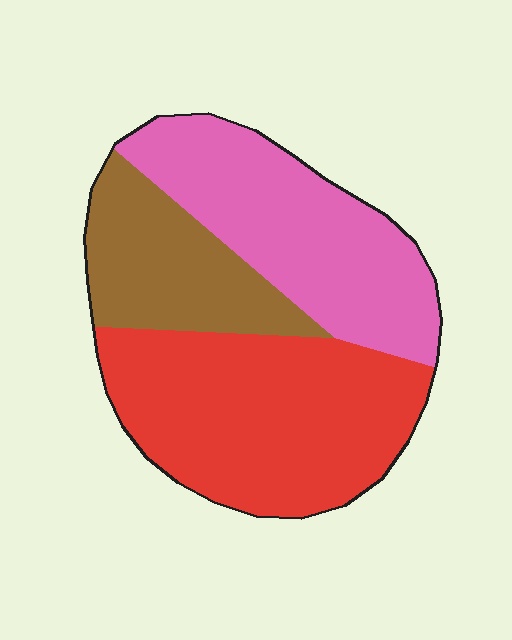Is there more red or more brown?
Red.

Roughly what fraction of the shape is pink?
Pink covers 35% of the shape.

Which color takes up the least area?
Brown, at roughly 20%.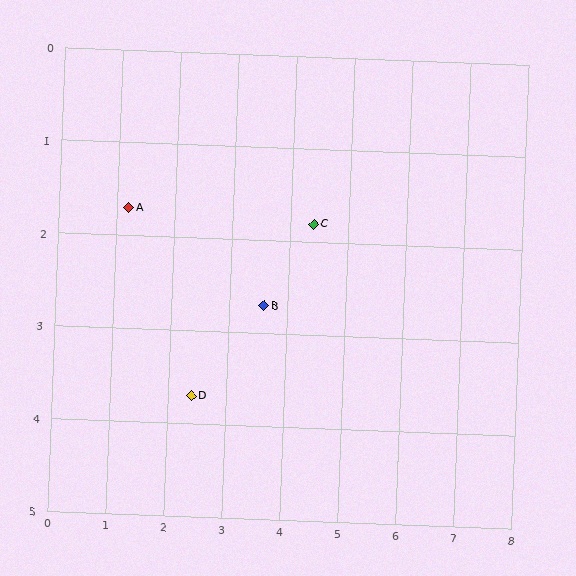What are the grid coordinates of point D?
Point D is at approximately (2.4, 3.7).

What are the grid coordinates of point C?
Point C is at approximately (4.4, 1.8).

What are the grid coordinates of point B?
Point B is at approximately (3.6, 2.7).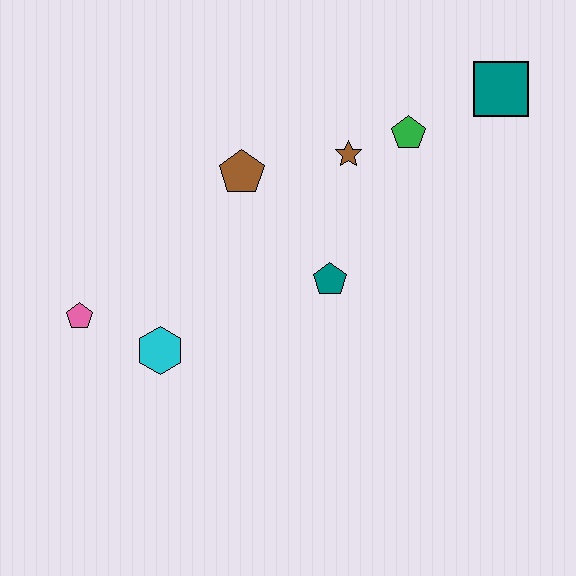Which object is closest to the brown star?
The green pentagon is closest to the brown star.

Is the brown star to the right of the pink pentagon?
Yes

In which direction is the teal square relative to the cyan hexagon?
The teal square is to the right of the cyan hexagon.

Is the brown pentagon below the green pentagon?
Yes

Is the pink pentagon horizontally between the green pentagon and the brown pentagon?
No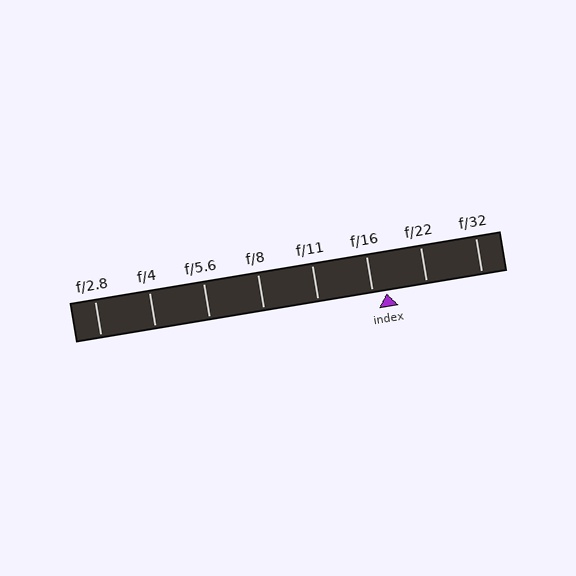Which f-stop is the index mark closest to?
The index mark is closest to f/16.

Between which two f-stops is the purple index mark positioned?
The index mark is between f/16 and f/22.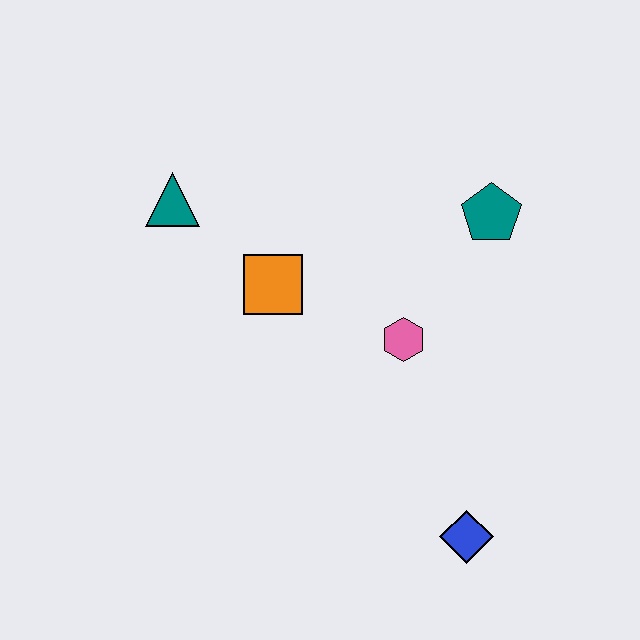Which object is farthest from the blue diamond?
The teal triangle is farthest from the blue diamond.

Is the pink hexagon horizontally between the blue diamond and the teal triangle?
Yes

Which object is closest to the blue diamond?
The pink hexagon is closest to the blue diamond.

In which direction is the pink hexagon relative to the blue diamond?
The pink hexagon is above the blue diamond.